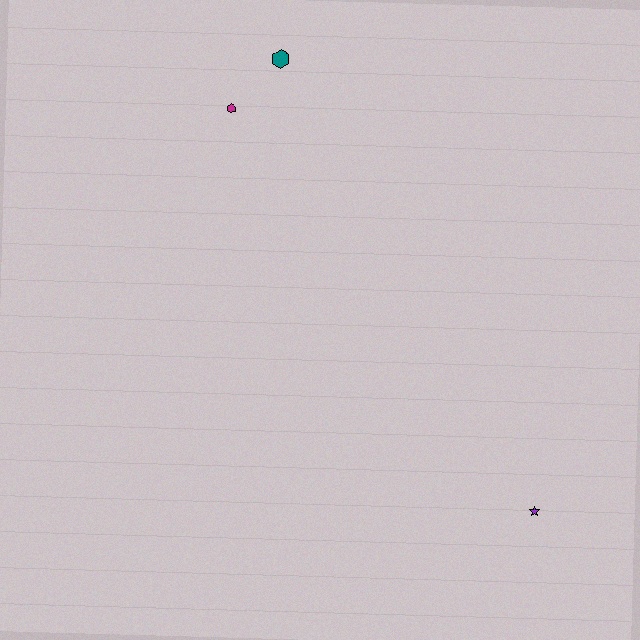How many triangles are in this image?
There are no triangles.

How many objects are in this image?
There are 3 objects.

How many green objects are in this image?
There are no green objects.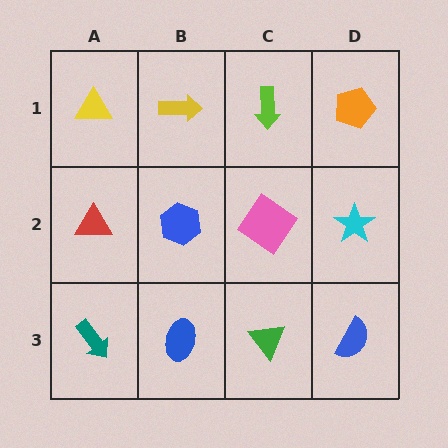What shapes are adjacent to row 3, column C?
A pink diamond (row 2, column C), a blue ellipse (row 3, column B), a blue semicircle (row 3, column D).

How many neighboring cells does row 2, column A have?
3.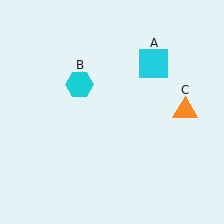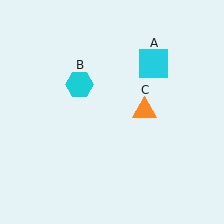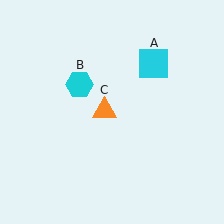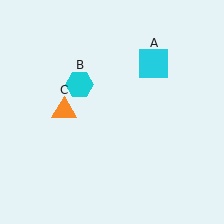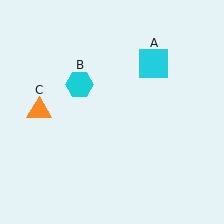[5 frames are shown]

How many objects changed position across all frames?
1 object changed position: orange triangle (object C).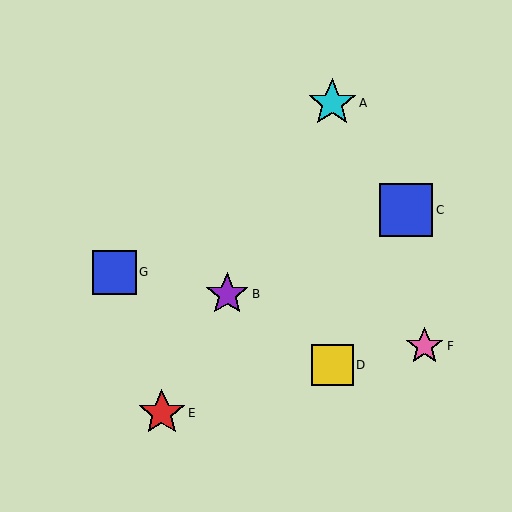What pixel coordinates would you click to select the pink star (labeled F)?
Click at (425, 346) to select the pink star F.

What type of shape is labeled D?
Shape D is a yellow square.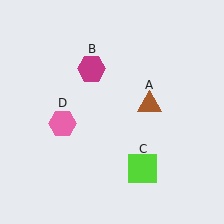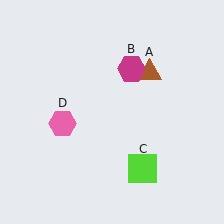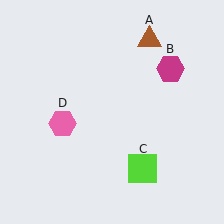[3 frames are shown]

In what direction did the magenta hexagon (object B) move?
The magenta hexagon (object B) moved right.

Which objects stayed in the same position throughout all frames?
Lime square (object C) and pink hexagon (object D) remained stationary.